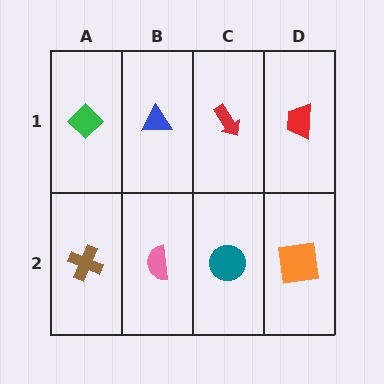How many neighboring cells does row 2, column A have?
2.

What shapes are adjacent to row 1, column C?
A teal circle (row 2, column C), a blue triangle (row 1, column B), a red trapezoid (row 1, column D).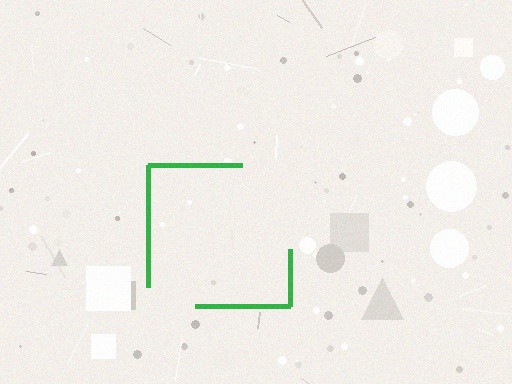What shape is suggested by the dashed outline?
The dashed outline suggests a square.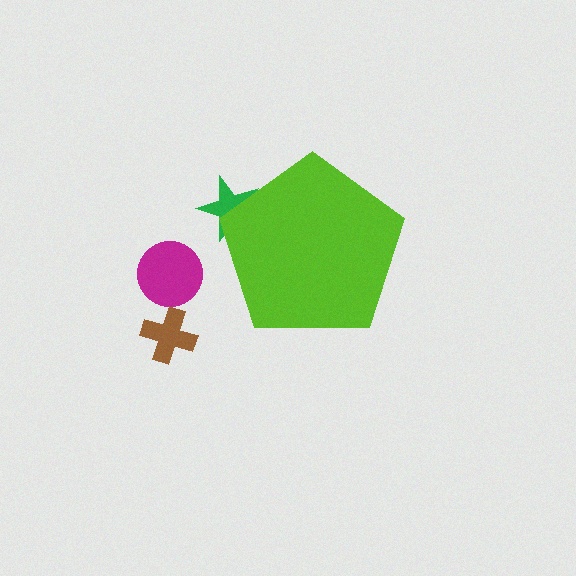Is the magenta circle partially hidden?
No, the magenta circle is fully visible.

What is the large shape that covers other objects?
A lime pentagon.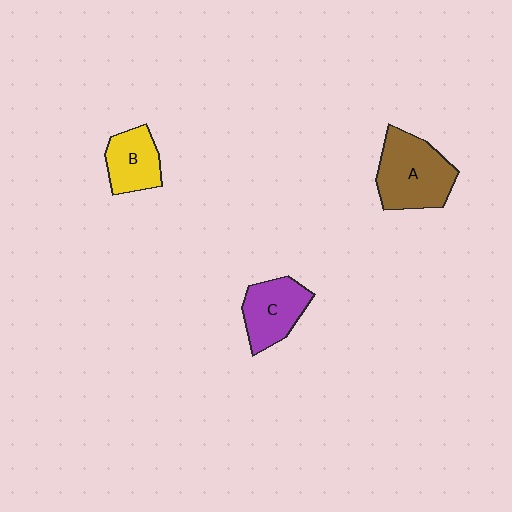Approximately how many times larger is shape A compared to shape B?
Approximately 1.6 times.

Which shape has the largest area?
Shape A (brown).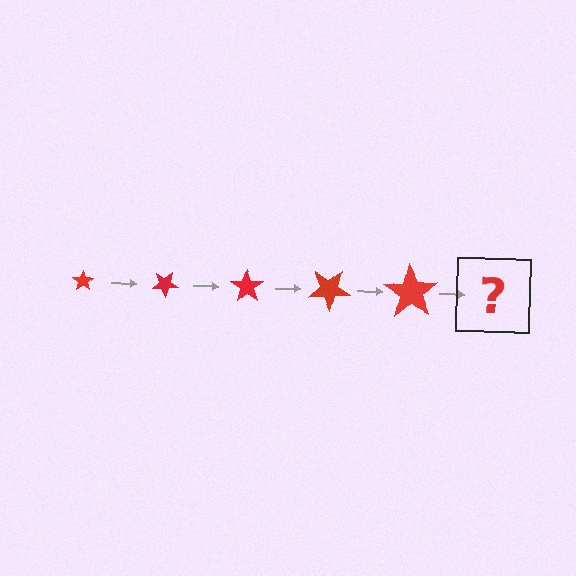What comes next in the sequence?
The next element should be a star, larger than the previous one and rotated 175 degrees from the start.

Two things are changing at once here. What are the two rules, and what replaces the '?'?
The two rules are that the star grows larger each step and it rotates 35 degrees each step. The '?' should be a star, larger than the previous one and rotated 175 degrees from the start.